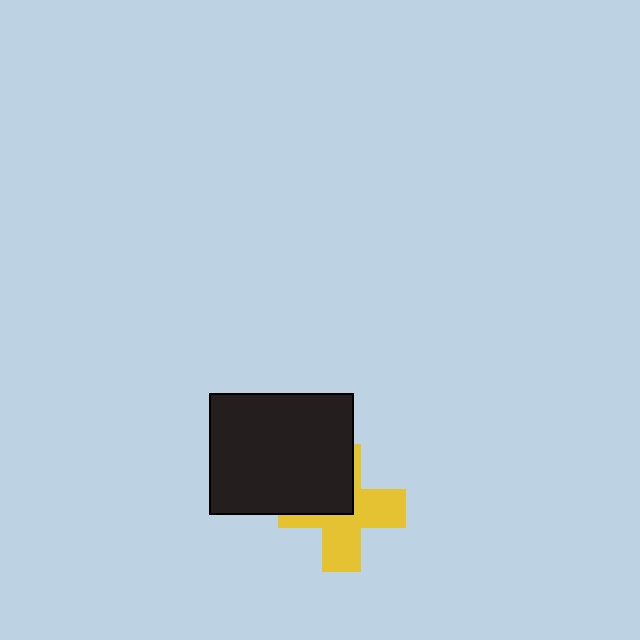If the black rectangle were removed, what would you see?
You would see the complete yellow cross.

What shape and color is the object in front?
The object in front is a black rectangle.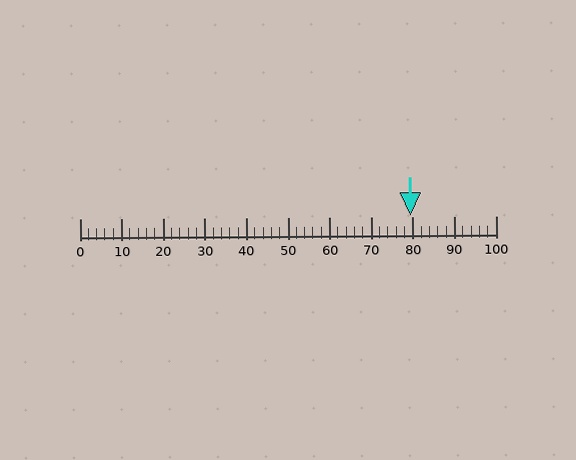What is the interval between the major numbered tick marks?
The major tick marks are spaced 10 units apart.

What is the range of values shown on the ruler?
The ruler shows values from 0 to 100.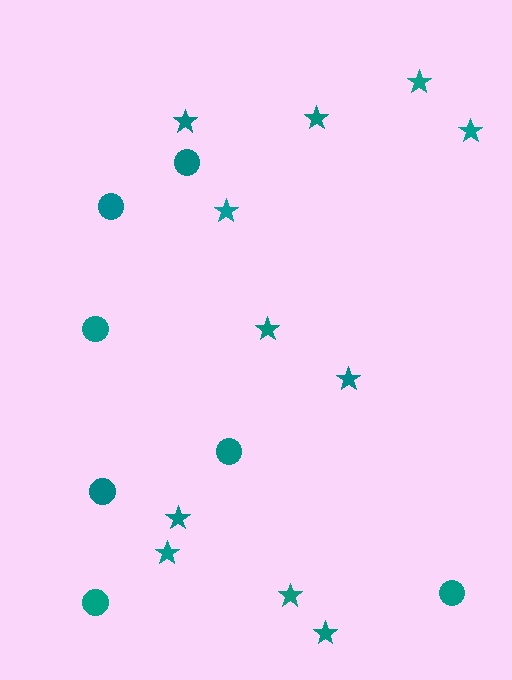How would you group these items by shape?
There are 2 groups: one group of circles (7) and one group of stars (11).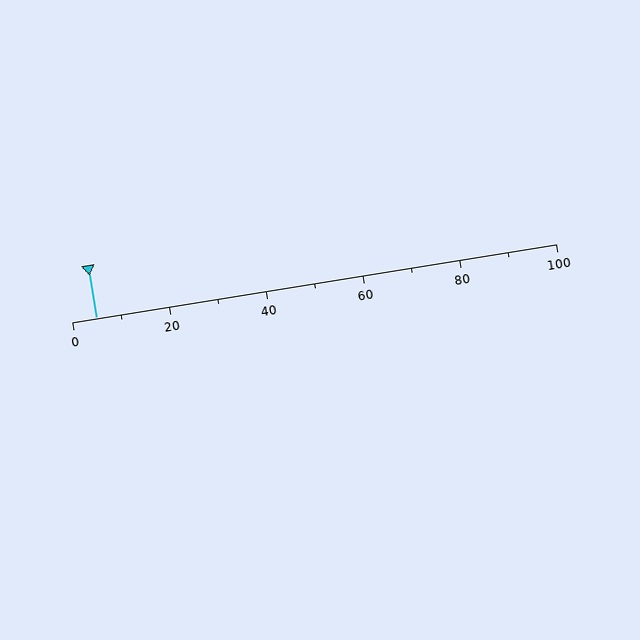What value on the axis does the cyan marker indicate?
The marker indicates approximately 5.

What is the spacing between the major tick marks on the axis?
The major ticks are spaced 20 apart.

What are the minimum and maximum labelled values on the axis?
The axis runs from 0 to 100.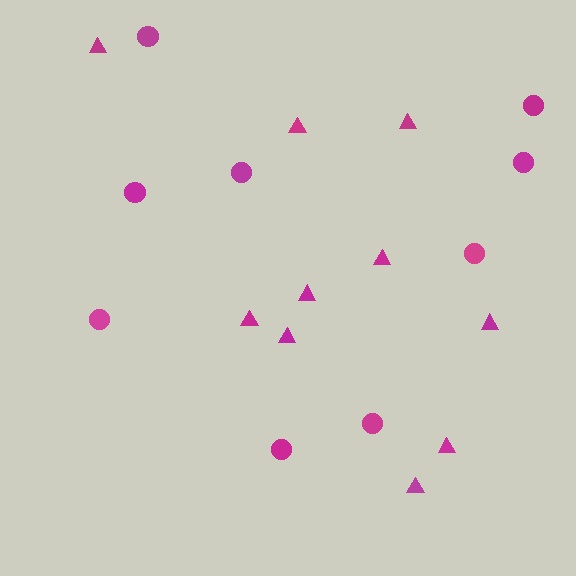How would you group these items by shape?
There are 2 groups: one group of circles (9) and one group of triangles (10).